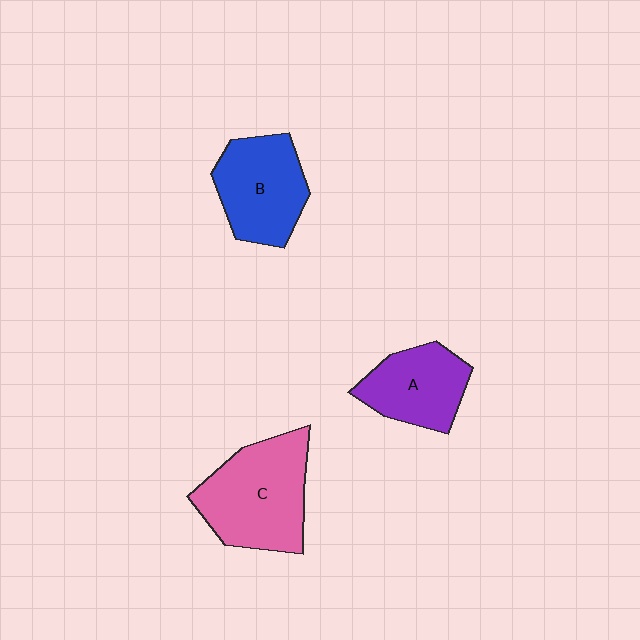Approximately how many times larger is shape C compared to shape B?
Approximately 1.3 times.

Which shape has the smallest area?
Shape A (purple).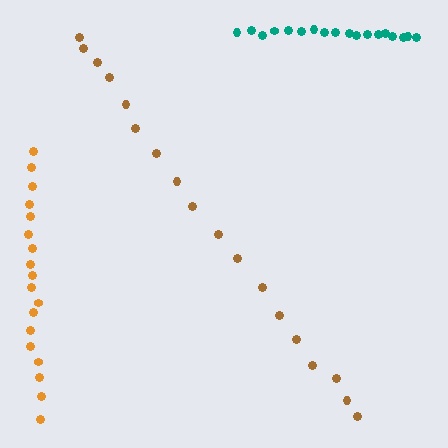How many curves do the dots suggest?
There are 3 distinct paths.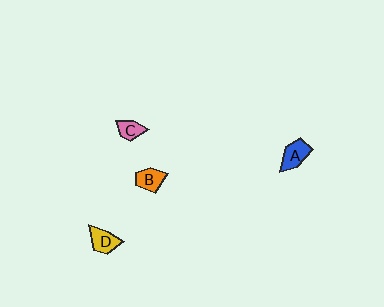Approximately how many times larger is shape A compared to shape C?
Approximately 1.4 times.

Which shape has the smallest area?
Shape C (pink).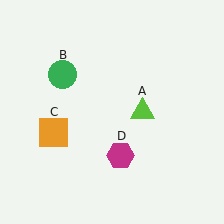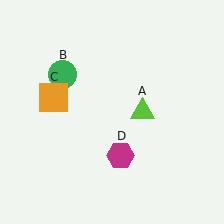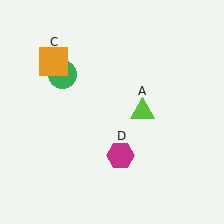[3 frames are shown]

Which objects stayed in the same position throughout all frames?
Lime triangle (object A) and green circle (object B) and magenta hexagon (object D) remained stationary.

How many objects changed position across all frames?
1 object changed position: orange square (object C).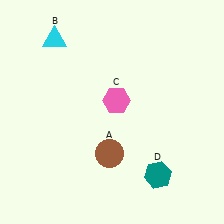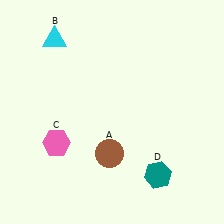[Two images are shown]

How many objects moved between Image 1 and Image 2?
1 object moved between the two images.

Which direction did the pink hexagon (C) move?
The pink hexagon (C) moved left.